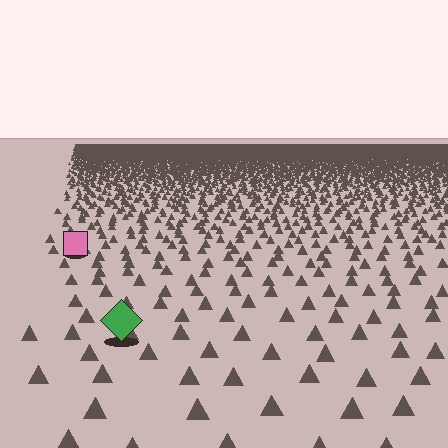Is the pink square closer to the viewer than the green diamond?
No. The green diamond is closer — you can tell from the texture gradient: the ground texture is coarser near it.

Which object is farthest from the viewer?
The pink square is farthest from the viewer. It appears smaller and the ground texture around it is denser.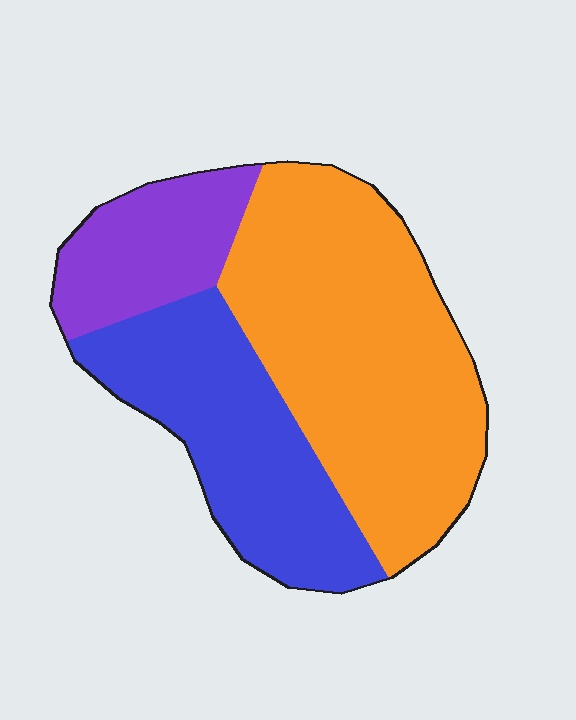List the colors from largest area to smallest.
From largest to smallest: orange, blue, purple.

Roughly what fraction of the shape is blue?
Blue takes up about one third (1/3) of the shape.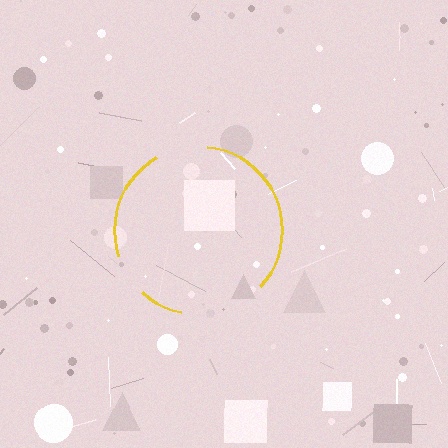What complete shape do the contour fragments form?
The contour fragments form a circle.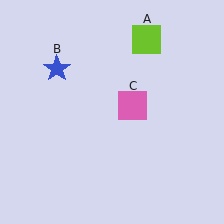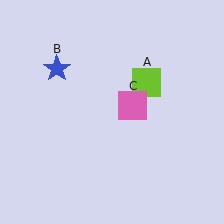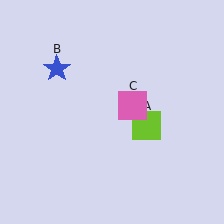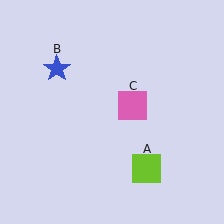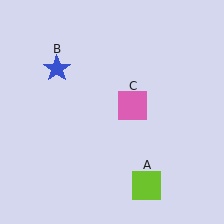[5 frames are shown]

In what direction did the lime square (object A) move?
The lime square (object A) moved down.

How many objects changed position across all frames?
1 object changed position: lime square (object A).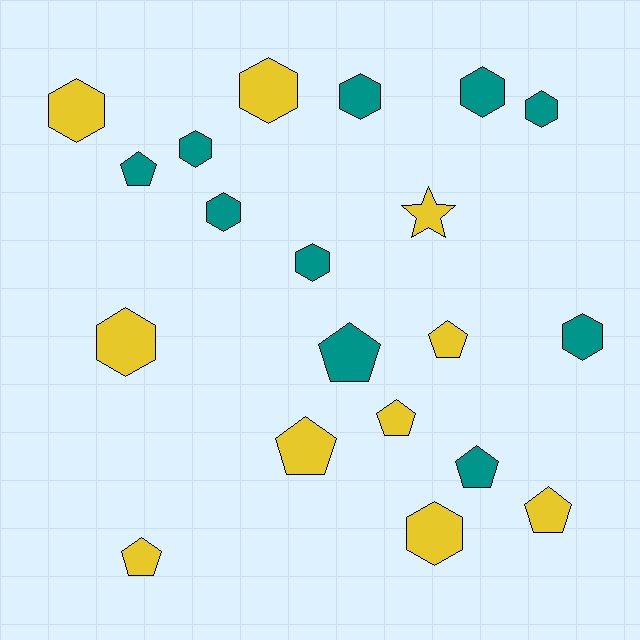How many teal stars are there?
There are no teal stars.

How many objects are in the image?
There are 20 objects.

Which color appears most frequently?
Teal, with 10 objects.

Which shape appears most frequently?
Hexagon, with 11 objects.